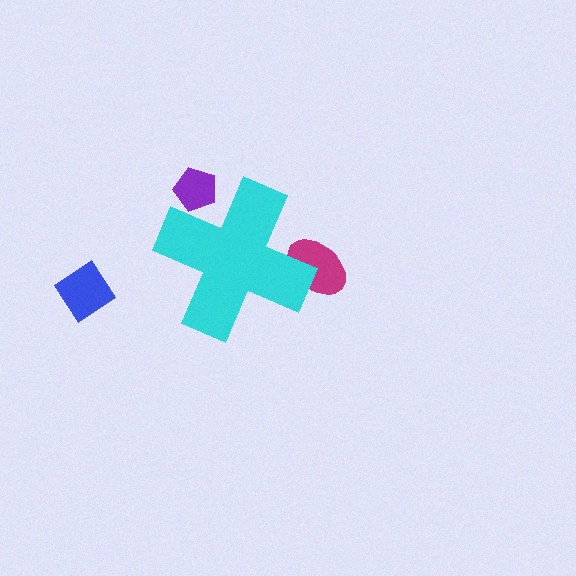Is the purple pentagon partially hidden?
Yes, the purple pentagon is partially hidden behind the cyan cross.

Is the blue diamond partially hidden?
No, the blue diamond is fully visible.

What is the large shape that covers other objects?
A cyan cross.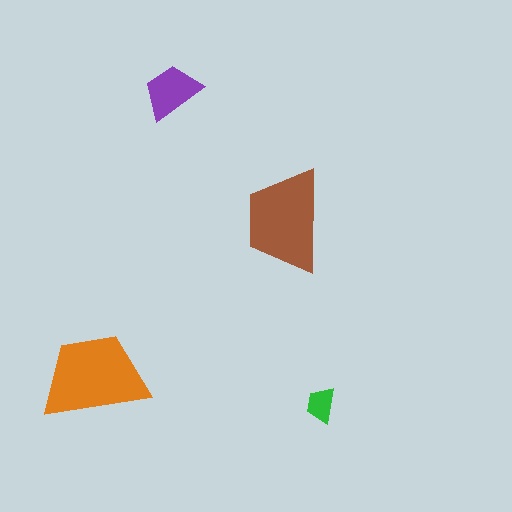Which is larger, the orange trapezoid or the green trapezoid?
The orange one.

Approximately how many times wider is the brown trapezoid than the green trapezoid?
About 3 times wider.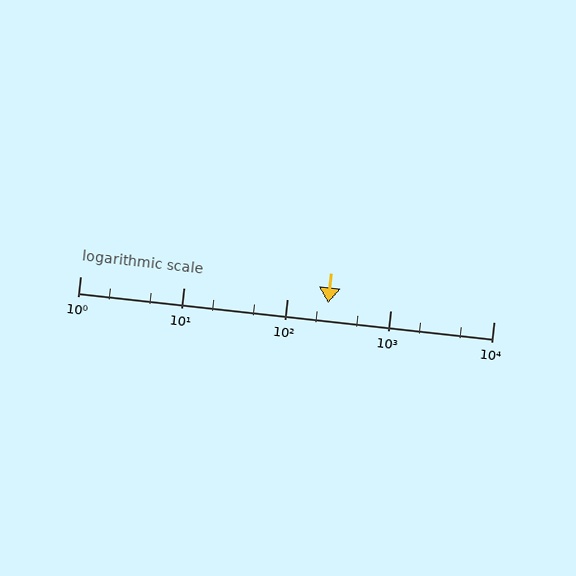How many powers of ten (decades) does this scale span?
The scale spans 4 decades, from 1 to 10000.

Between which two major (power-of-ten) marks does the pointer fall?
The pointer is between 100 and 1000.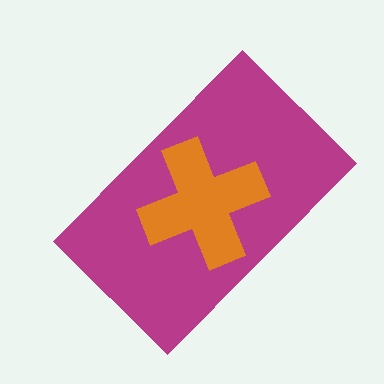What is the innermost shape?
The orange cross.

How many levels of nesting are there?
2.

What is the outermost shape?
The magenta rectangle.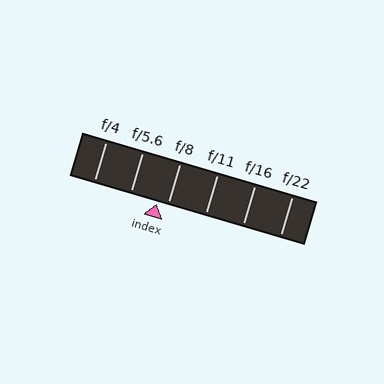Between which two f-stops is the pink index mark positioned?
The index mark is between f/5.6 and f/8.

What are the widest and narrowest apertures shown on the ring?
The widest aperture shown is f/4 and the narrowest is f/22.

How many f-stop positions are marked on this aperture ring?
There are 6 f-stop positions marked.